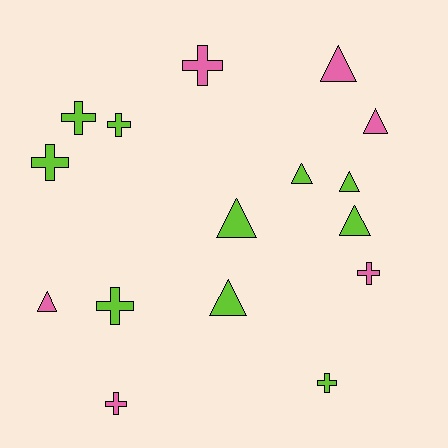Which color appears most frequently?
Lime, with 10 objects.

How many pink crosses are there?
There are 3 pink crosses.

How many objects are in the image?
There are 16 objects.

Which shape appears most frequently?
Cross, with 8 objects.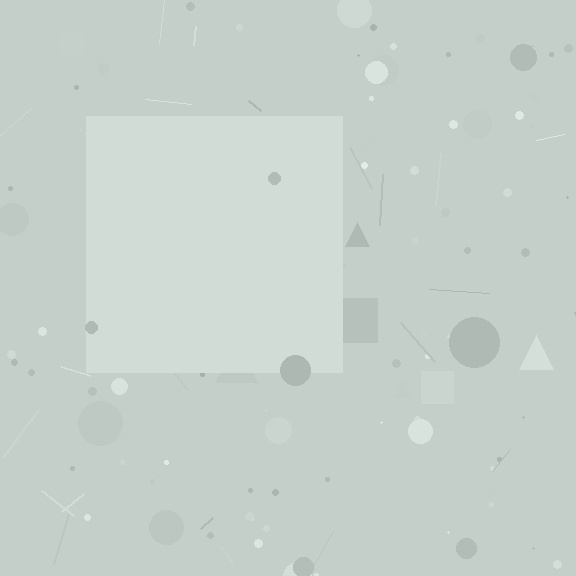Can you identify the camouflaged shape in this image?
The camouflaged shape is a square.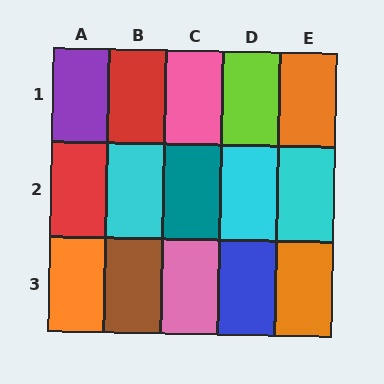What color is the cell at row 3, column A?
Orange.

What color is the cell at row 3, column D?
Blue.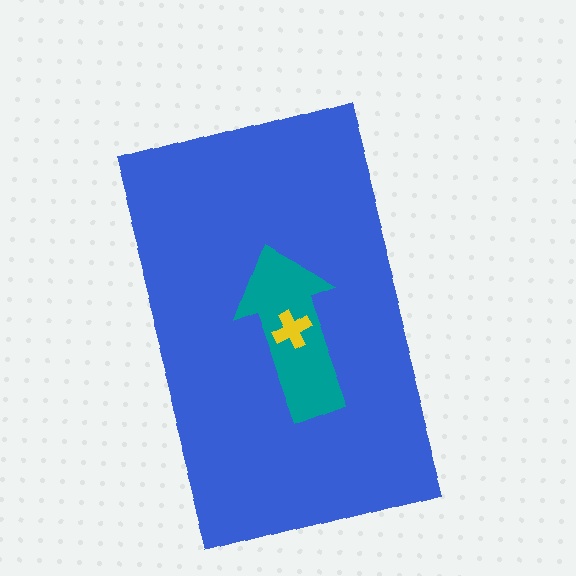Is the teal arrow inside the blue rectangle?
Yes.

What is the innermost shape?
The yellow cross.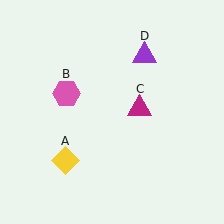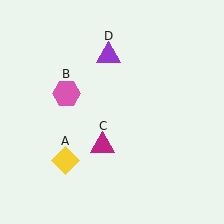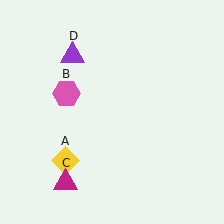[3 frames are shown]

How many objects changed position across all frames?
2 objects changed position: magenta triangle (object C), purple triangle (object D).